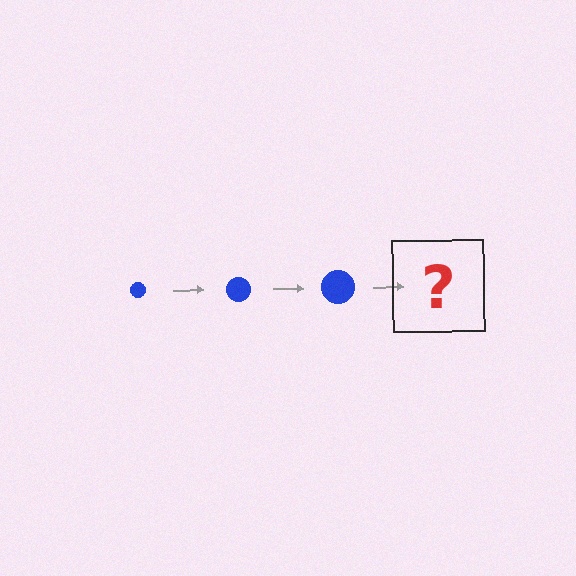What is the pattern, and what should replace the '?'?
The pattern is that the circle gets progressively larger each step. The '?' should be a blue circle, larger than the previous one.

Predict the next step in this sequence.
The next step is a blue circle, larger than the previous one.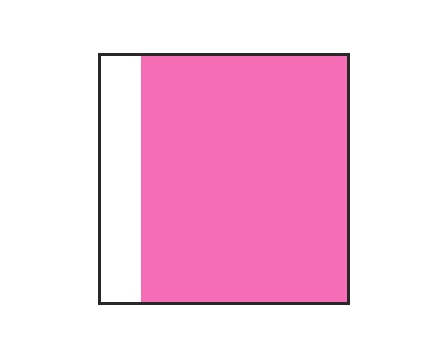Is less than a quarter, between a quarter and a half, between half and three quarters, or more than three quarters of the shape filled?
More than three quarters.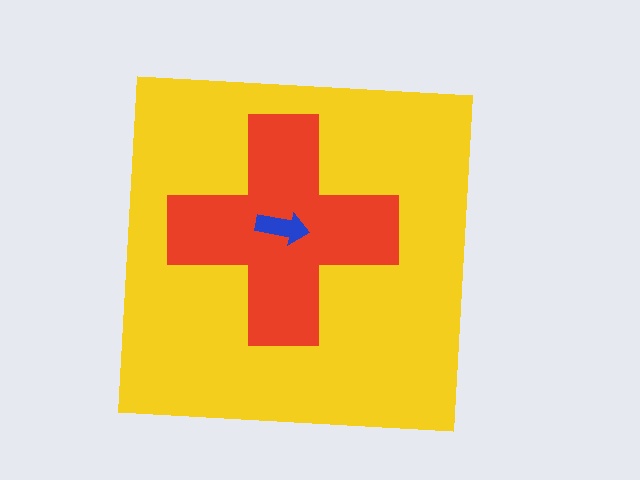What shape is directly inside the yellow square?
The red cross.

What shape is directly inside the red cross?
The blue arrow.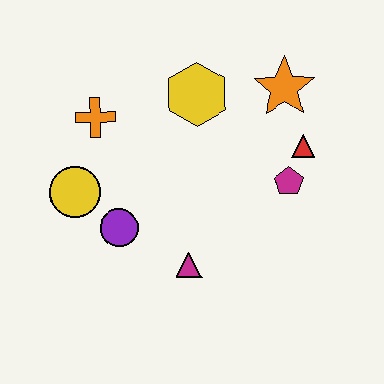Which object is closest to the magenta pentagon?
The red triangle is closest to the magenta pentagon.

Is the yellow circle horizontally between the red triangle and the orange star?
No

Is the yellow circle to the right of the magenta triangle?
No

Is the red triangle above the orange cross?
No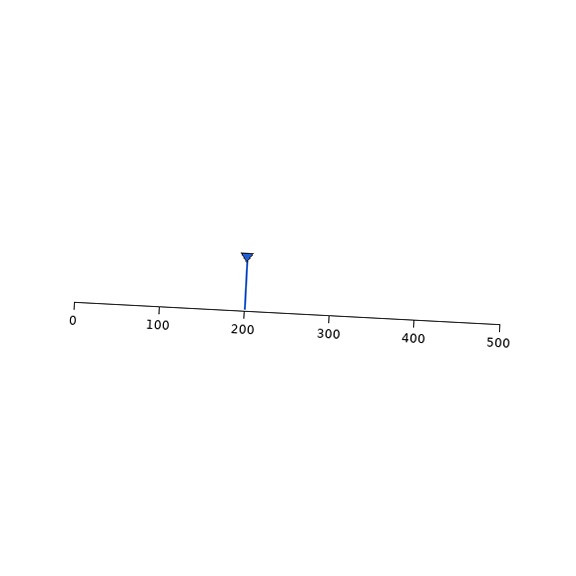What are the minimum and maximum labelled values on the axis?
The axis runs from 0 to 500.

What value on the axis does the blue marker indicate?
The marker indicates approximately 200.